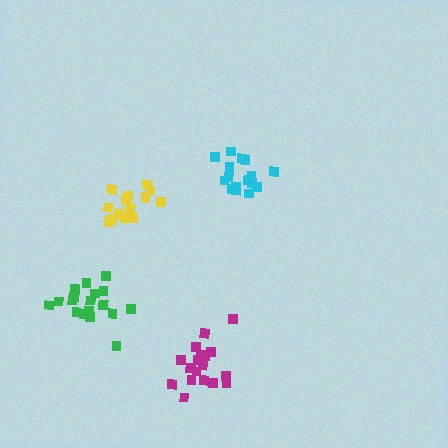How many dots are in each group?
Group 1: 18 dots, Group 2: 18 dots, Group 3: 16 dots, Group 4: 16 dots (68 total).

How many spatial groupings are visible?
There are 4 spatial groupings.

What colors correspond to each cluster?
The clusters are colored: magenta, green, yellow, cyan.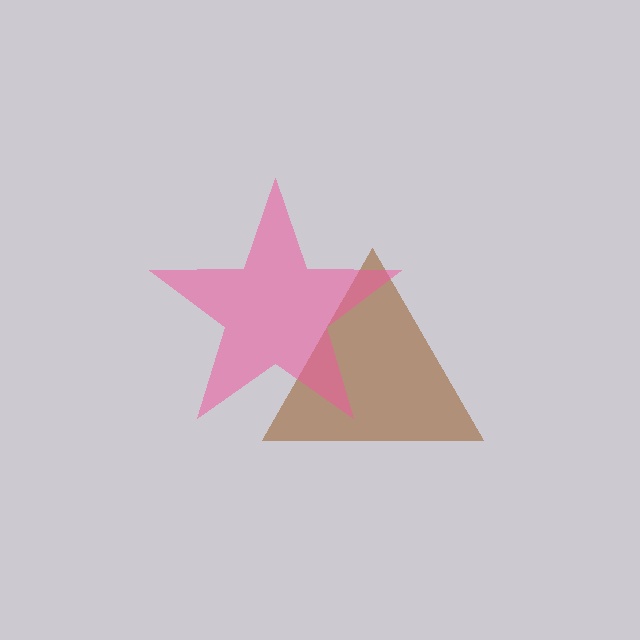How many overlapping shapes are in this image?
There are 2 overlapping shapes in the image.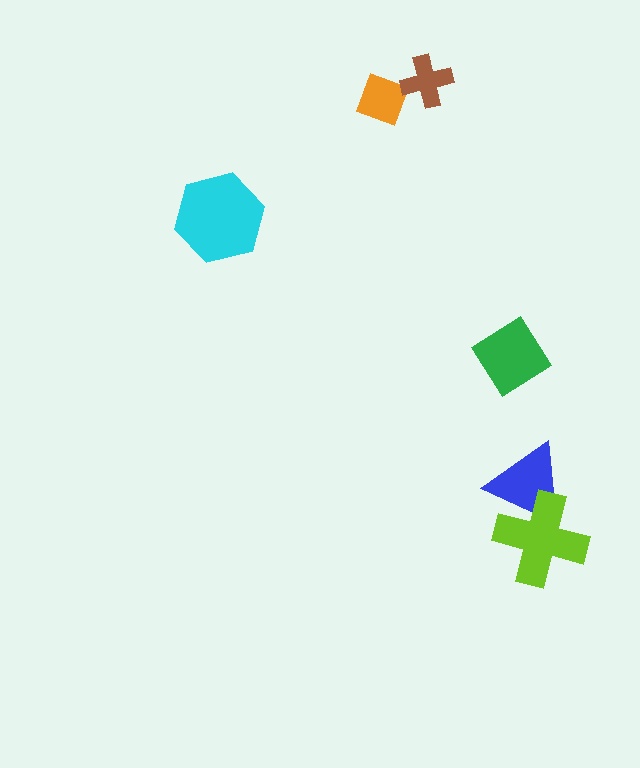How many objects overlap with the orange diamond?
1 object overlaps with the orange diamond.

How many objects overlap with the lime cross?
1 object overlaps with the lime cross.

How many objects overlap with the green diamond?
0 objects overlap with the green diamond.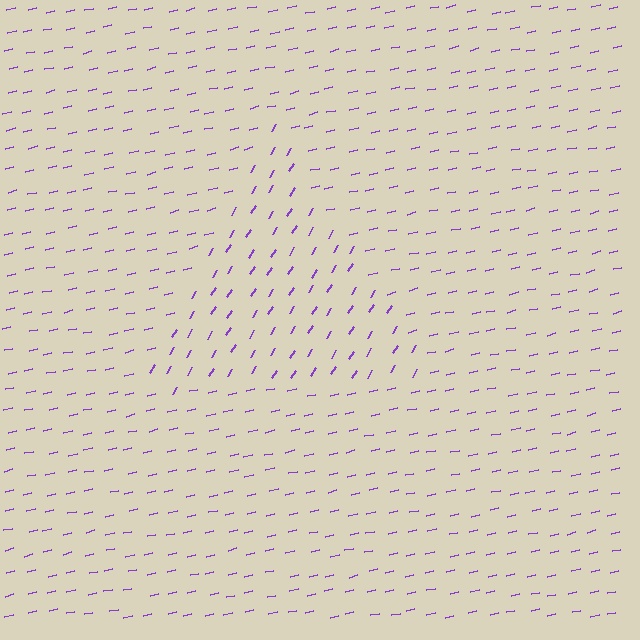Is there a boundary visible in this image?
Yes, there is a texture boundary formed by a change in line orientation.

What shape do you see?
I see a triangle.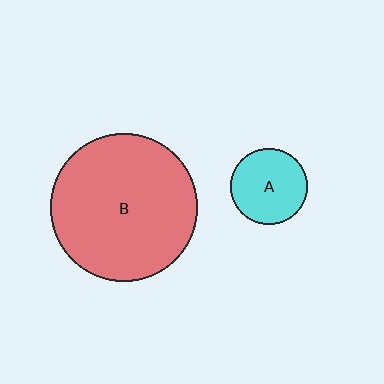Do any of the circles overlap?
No, none of the circles overlap.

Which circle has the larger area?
Circle B (red).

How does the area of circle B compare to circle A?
Approximately 3.7 times.